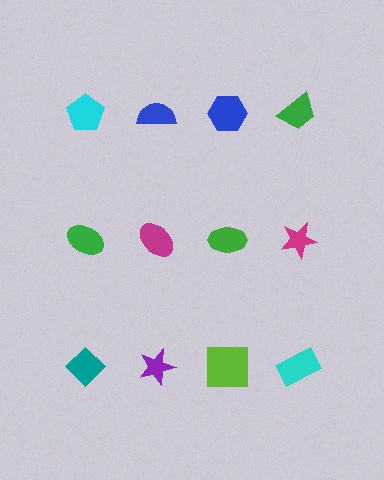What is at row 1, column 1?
A cyan pentagon.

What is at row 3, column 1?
A teal diamond.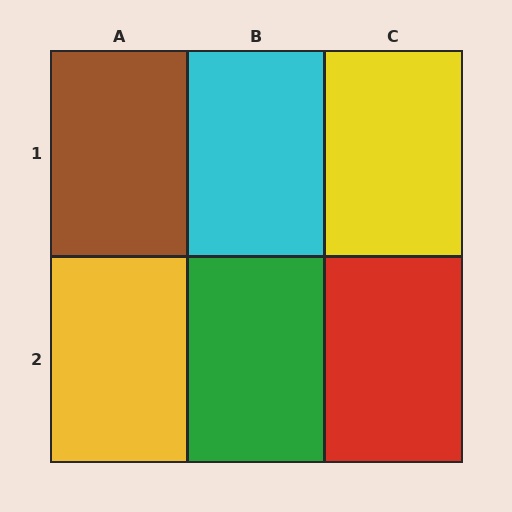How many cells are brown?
1 cell is brown.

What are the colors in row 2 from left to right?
Yellow, green, red.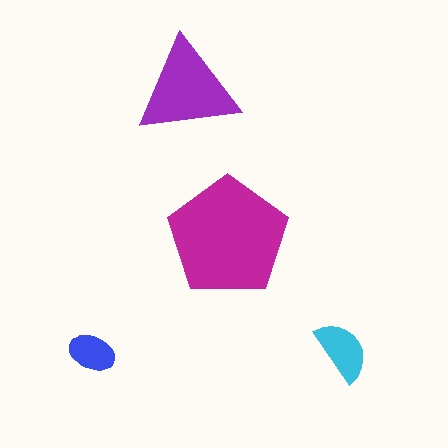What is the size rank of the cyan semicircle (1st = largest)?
3rd.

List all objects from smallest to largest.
The blue ellipse, the cyan semicircle, the purple triangle, the magenta pentagon.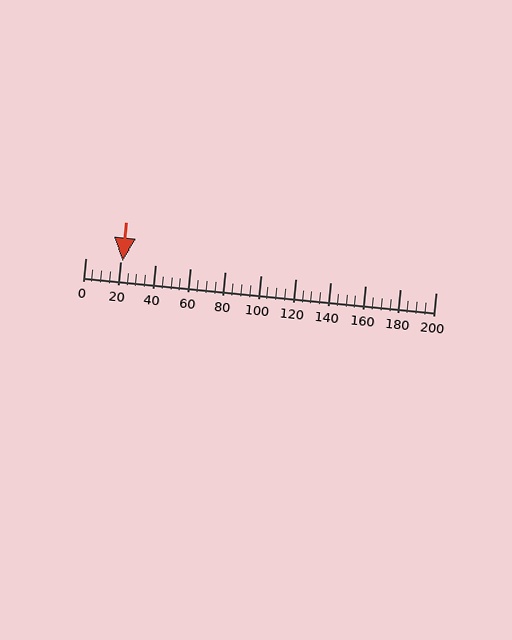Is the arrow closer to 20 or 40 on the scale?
The arrow is closer to 20.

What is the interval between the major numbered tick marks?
The major tick marks are spaced 20 units apart.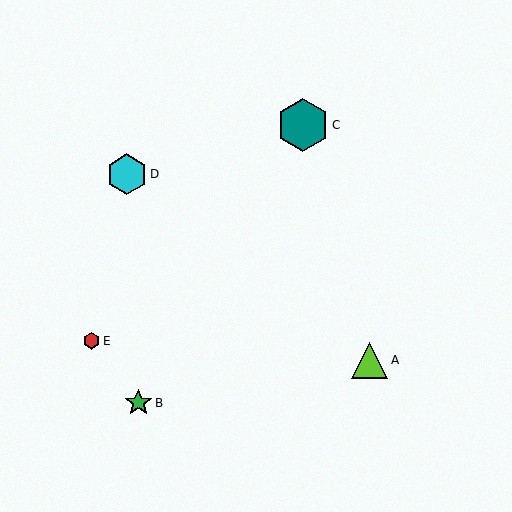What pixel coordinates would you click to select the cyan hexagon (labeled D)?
Click at (127, 174) to select the cyan hexagon D.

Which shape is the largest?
The teal hexagon (labeled C) is the largest.